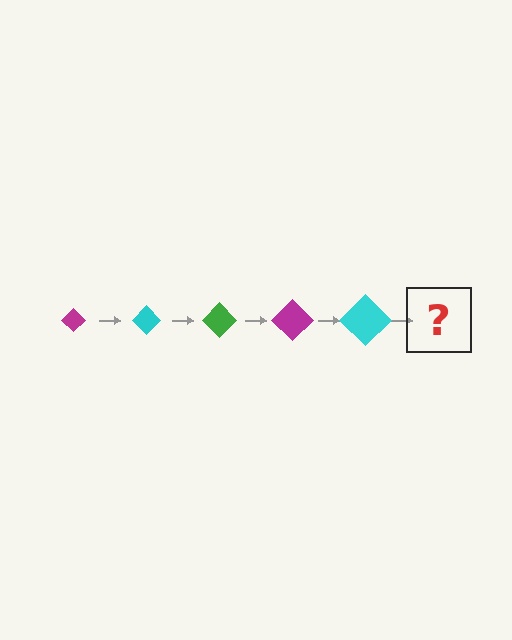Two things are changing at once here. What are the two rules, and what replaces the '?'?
The two rules are that the diamond grows larger each step and the color cycles through magenta, cyan, and green. The '?' should be a green diamond, larger than the previous one.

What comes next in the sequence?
The next element should be a green diamond, larger than the previous one.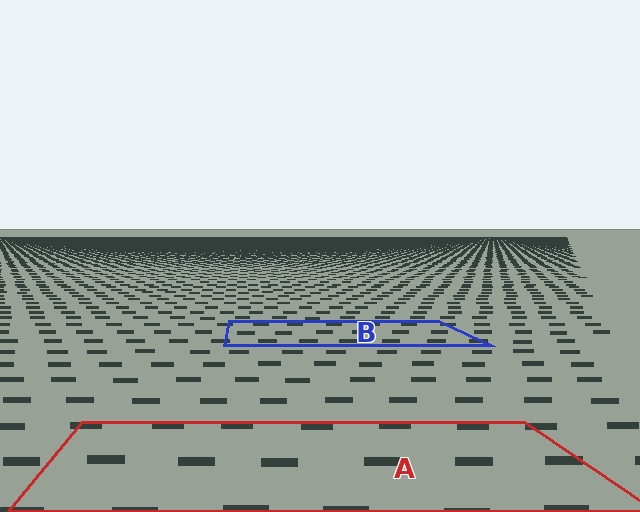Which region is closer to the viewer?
Region A is closer. The texture elements there are larger and more spread out.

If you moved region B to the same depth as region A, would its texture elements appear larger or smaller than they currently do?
They would appear larger. At a closer depth, the same texture elements are projected at a bigger on-screen size.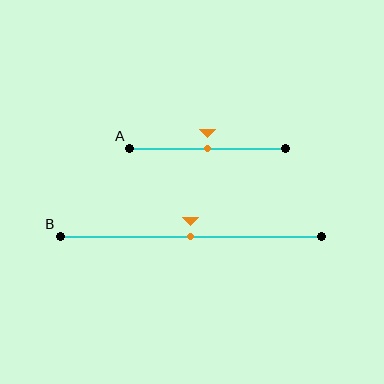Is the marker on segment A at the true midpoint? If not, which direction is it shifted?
Yes, the marker on segment A is at the true midpoint.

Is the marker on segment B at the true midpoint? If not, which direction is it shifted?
Yes, the marker on segment B is at the true midpoint.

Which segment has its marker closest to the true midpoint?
Segment A has its marker closest to the true midpoint.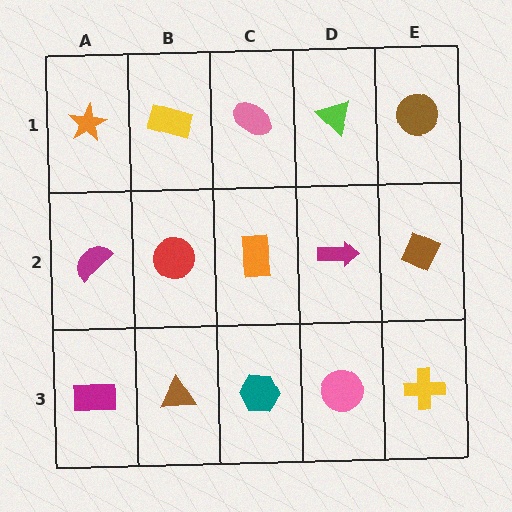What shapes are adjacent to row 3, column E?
A brown diamond (row 2, column E), a pink circle (row 3, column D).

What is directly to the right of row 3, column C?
A pink circle.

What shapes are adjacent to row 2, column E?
A brown circle (row 1, column E), a yellow cross (row 3, column E), a magenta arrow (row 2, column D).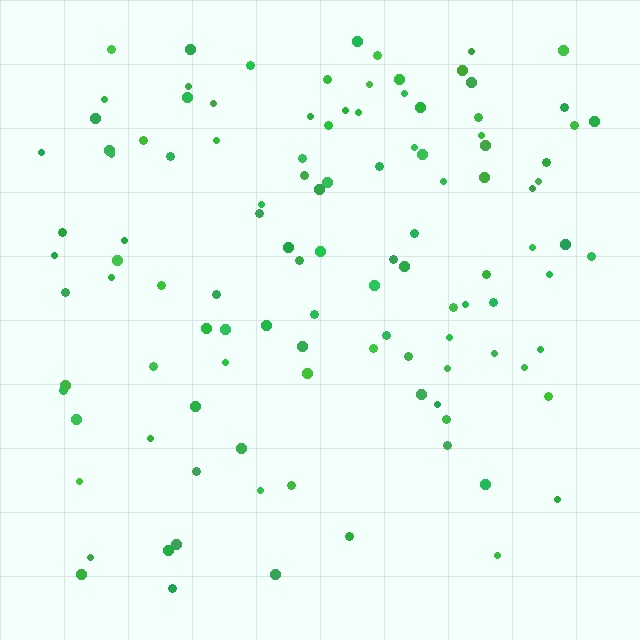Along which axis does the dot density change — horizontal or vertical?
Vertical.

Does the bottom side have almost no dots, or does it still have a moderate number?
Still a moderate number, just noticeably fewer than the top.